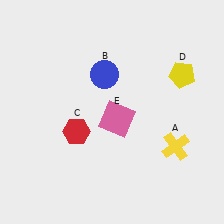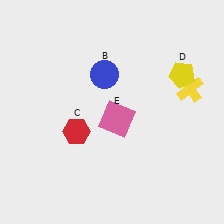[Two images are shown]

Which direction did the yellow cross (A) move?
The yellow cross (A) moved up.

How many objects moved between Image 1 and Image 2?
1 object moved between the two images.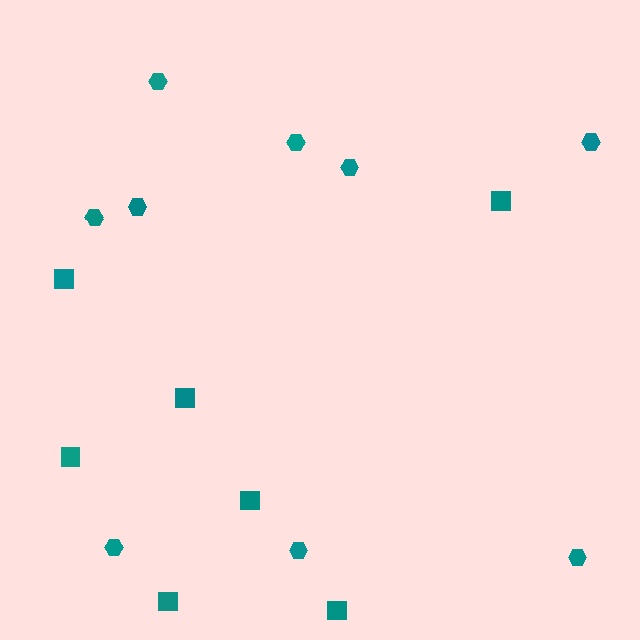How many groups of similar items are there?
There are 2 groups: one group of squares (7) and one group of hexagons (9).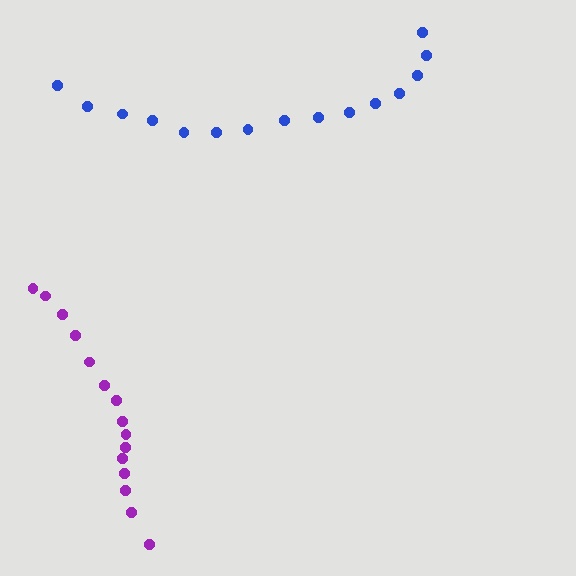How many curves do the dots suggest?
There are 2 distinct paths.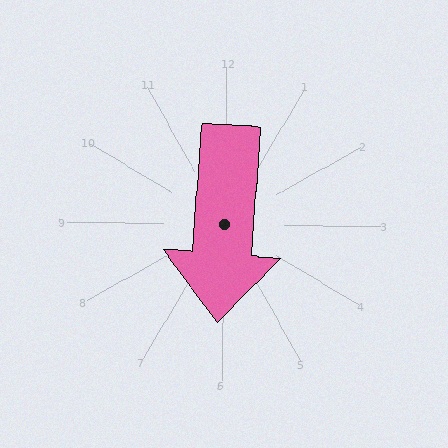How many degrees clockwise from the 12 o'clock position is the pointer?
Approximately 183 degrees.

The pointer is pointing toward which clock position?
Roughly 6 o'clock.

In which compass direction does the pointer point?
South.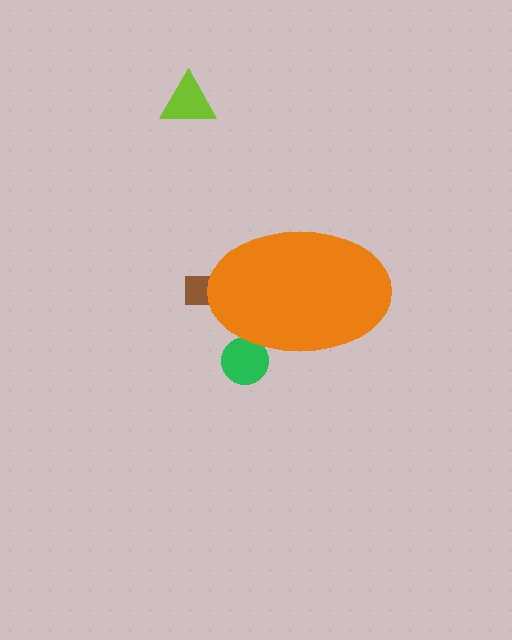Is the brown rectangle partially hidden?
Yes, the brown rectangle is partially hidden behind the orange ellipse.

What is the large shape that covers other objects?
An orange ellipse.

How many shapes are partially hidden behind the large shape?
2 shapes are partially hidden.